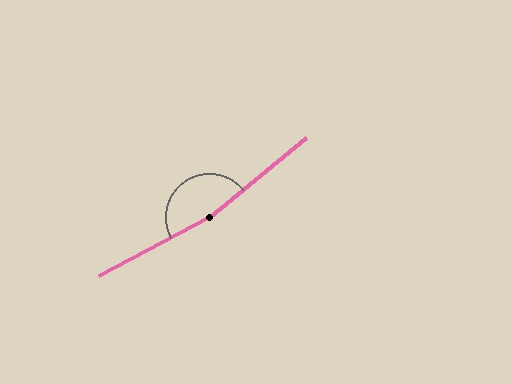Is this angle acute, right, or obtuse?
It is obtuse.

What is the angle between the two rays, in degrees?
Approximately 169 degrees.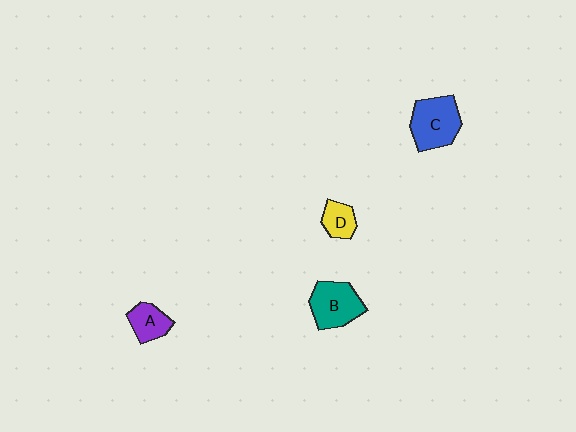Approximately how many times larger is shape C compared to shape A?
Approximately 1.8 times.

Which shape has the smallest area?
Shape D (yellow).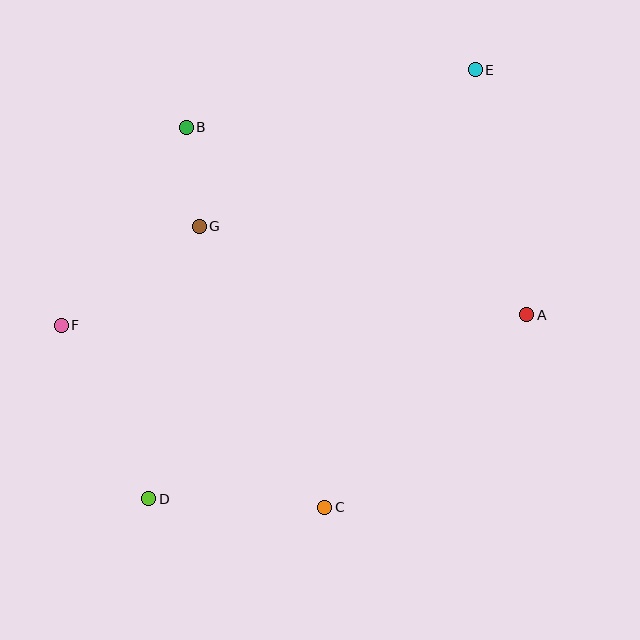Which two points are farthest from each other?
Points D and E are farthest from each other.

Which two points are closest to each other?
Points B and G are closest to each other.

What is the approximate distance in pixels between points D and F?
The distance between D and F is approximately 194 pixels.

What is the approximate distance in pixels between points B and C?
The distance between B and C is approximately 404 pixels.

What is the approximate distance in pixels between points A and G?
The distance between A and G is approximately 339 pixels.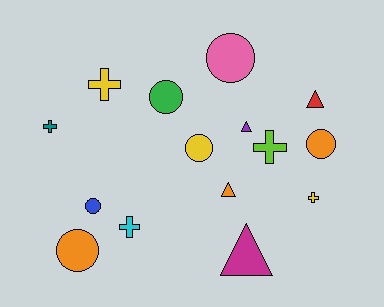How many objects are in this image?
There are 15 objects.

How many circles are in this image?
There are 6 circles.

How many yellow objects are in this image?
There are 3 yellow objects.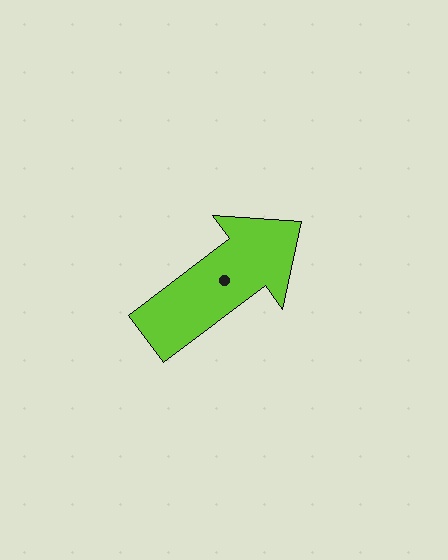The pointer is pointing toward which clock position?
Roughly 2 o'clock.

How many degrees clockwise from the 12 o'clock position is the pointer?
Approximately 53 degrees.